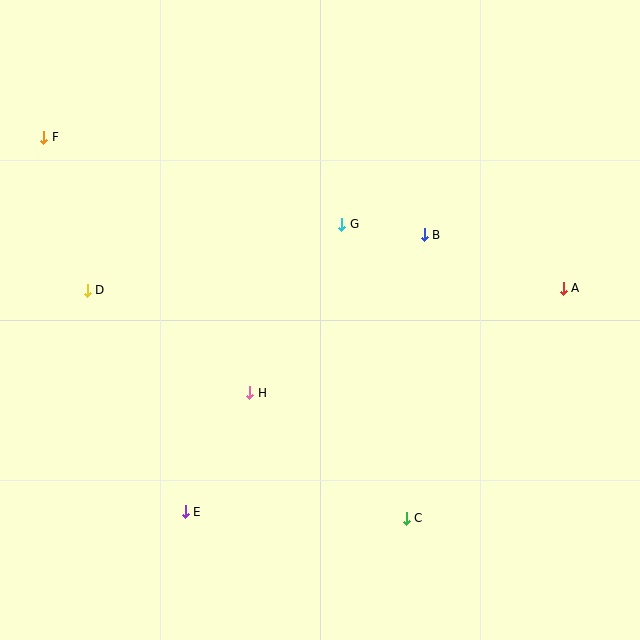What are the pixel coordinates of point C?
Point C is at (406, 518).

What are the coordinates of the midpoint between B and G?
The midpoint between B and G is at (383, 230).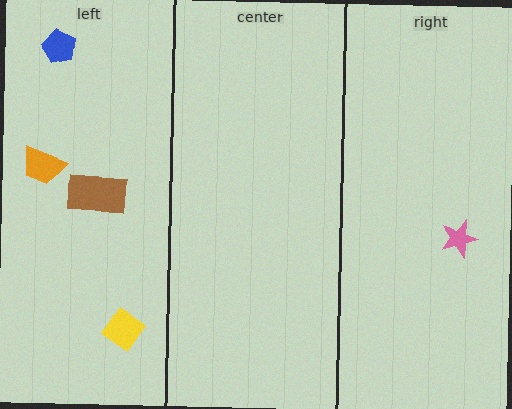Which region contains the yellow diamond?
The left region.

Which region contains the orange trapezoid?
The left region.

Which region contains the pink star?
The right region.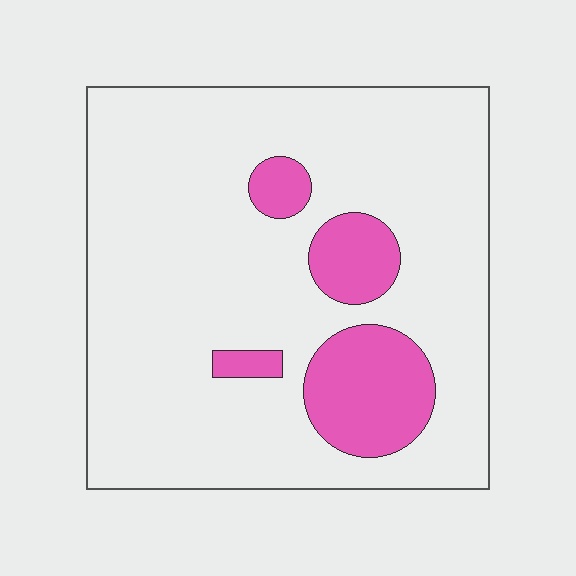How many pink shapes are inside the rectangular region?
4.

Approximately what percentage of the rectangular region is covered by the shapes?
Approximately 15%.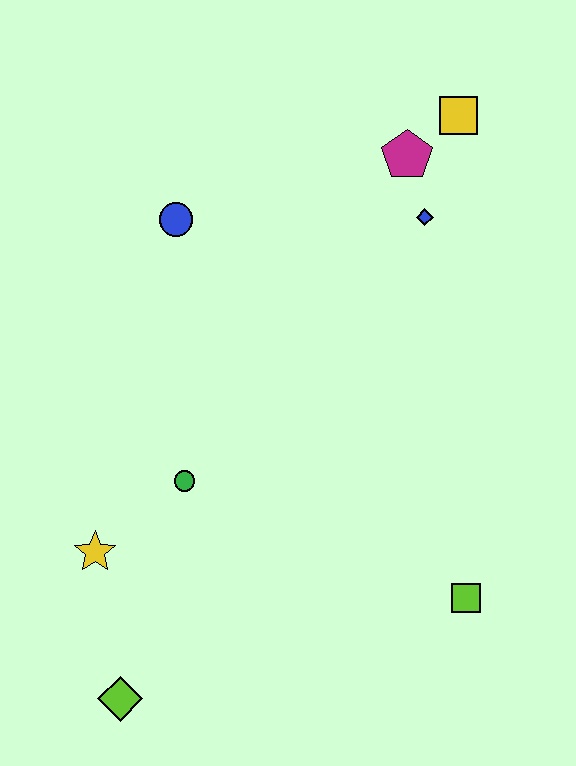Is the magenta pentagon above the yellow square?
No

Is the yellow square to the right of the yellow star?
Yes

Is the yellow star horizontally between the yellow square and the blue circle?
No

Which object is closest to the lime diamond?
The yellow star is closest to the lime diamond.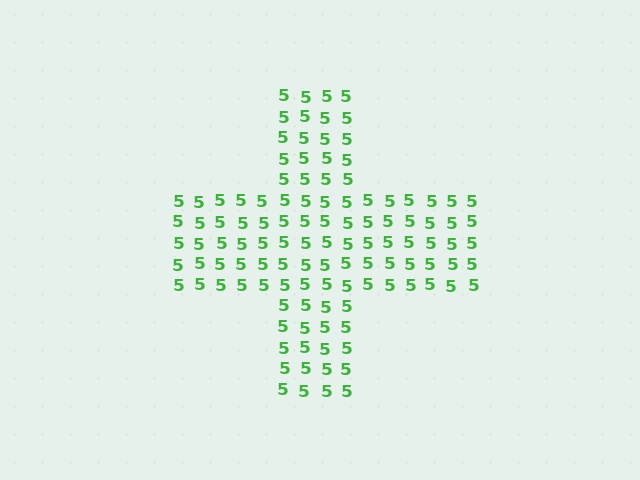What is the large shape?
The large shape is a cross.